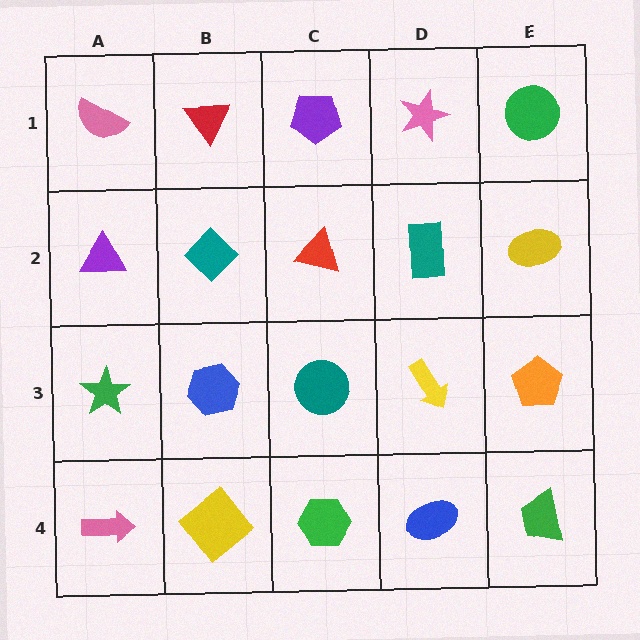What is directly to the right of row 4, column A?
A yellow diamond.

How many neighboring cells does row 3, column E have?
3.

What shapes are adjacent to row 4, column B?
A blue hexagon (row 3, column B), a pink arrow (row 4, column A), a green hexagon (row 4, column C).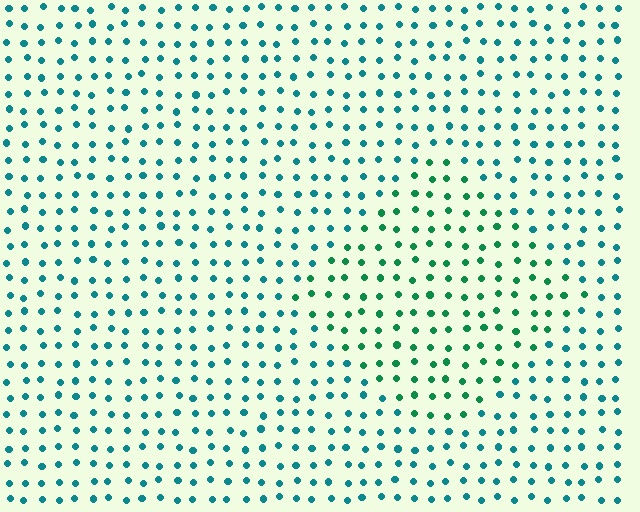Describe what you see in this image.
The image is filled with small teal elements in a uniform arrangement. A diamond-shaped region is visible where the elements are tinted to a slightly different hue, forming a subtle color boundary.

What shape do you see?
I see a diamond.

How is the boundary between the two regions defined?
The boundary is defined purely by a slight shift in hue (about 34 degrees). Spacing, size, and orientation are identical on both sides.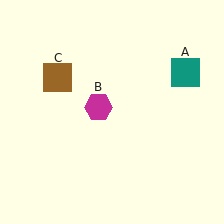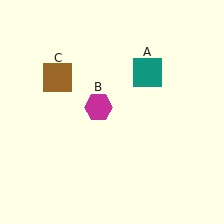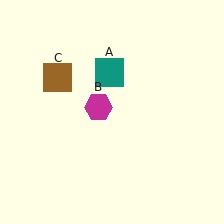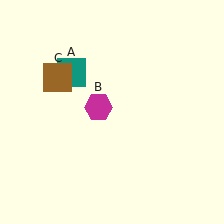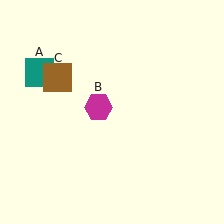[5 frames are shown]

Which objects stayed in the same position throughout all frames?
Magenta hexagon (object B) and brown square (object C) remained stationary.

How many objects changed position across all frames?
1 object changed position: teal square (object A).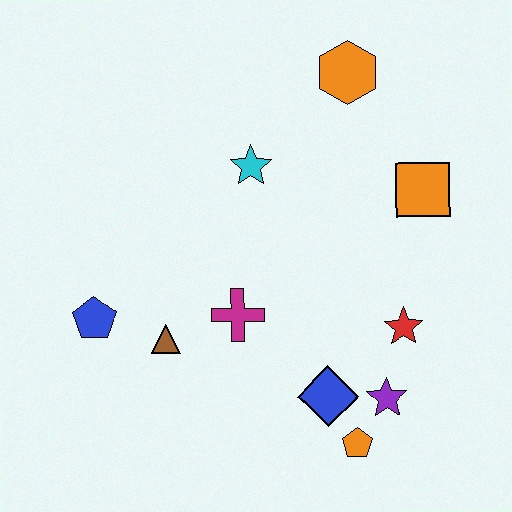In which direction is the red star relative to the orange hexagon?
The red star is below the orange hexagon.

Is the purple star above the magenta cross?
No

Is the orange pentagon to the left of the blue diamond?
No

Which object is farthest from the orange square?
The blue pentagon is farthest from the orange square.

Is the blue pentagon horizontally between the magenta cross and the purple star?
No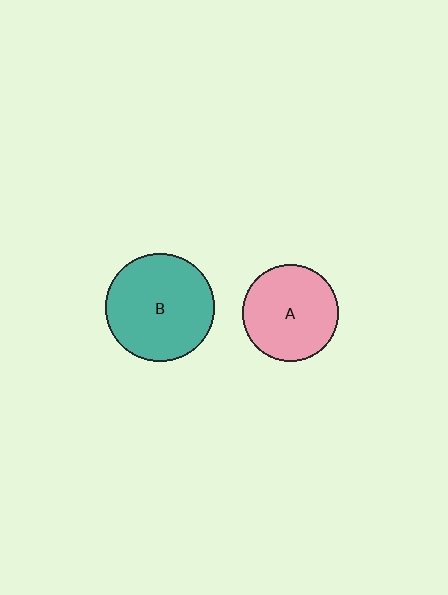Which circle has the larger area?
Circle B (teal).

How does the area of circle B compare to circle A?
Approximately 1.3 times.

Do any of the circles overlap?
No, none of the circles overlap.